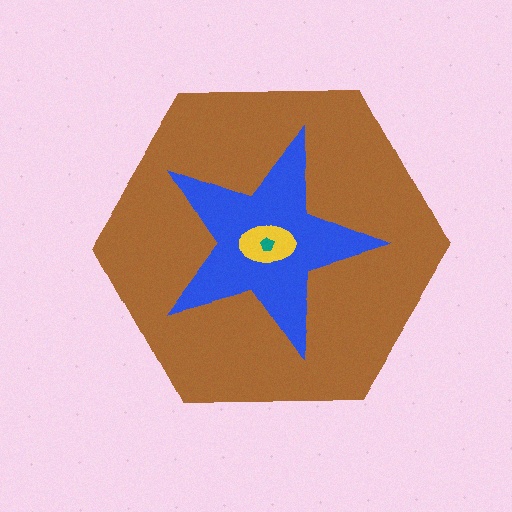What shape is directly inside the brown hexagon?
The blue star.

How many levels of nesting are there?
4.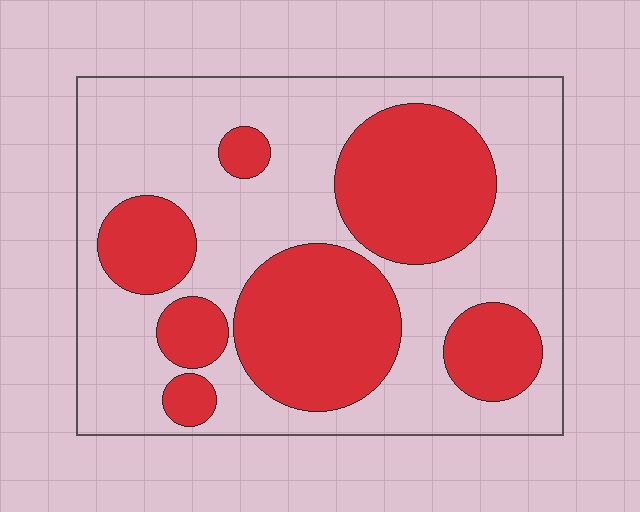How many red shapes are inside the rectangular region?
7.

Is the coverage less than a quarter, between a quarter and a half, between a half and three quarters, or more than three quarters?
Between a quarter and a half.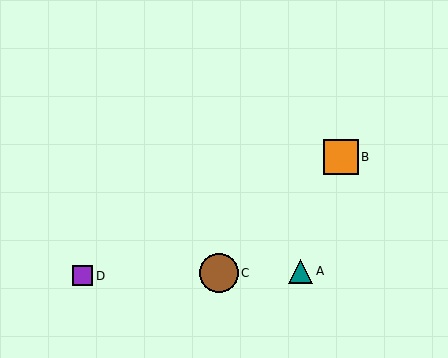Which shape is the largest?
The brown circle (labeled C) is the largest.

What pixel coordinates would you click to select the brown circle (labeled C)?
Click at (219, 273) to select the brown circle C.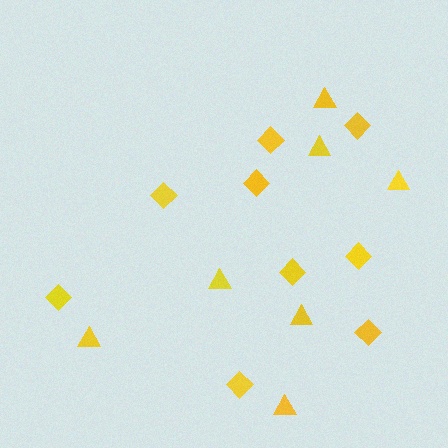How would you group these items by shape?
There are 2 groups: one group of diamonds (9) and one group of triangles (7).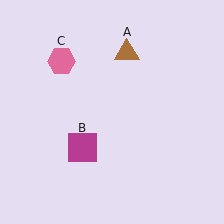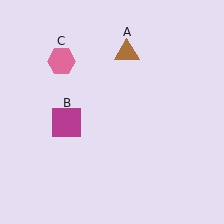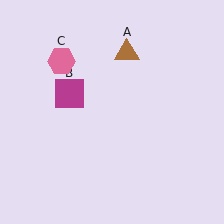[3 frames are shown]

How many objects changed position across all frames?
1 object changed position: magenta square (object B).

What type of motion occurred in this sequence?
The magenta square (object B) rotated clockwise around the center of the scene.